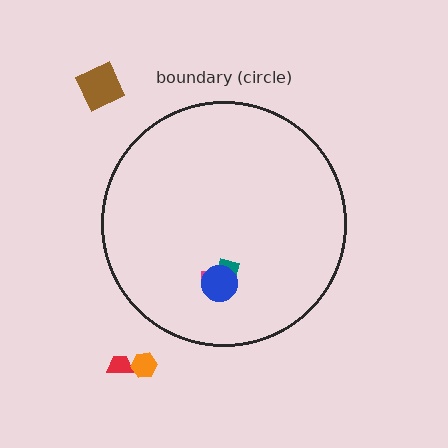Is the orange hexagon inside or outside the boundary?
Outside.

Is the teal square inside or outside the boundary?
Inside.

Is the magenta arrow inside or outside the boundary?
Inside.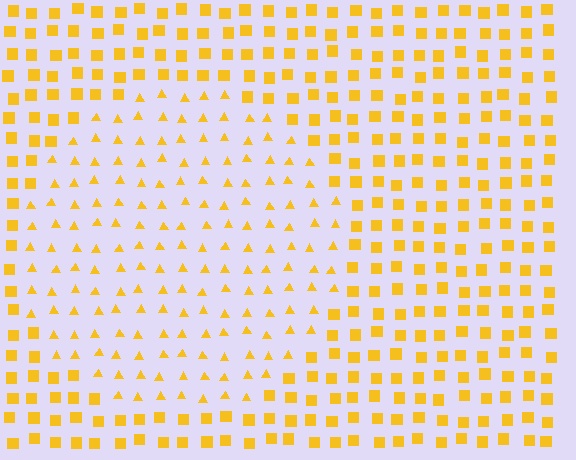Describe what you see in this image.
The image is filled with small yellow elements arranged in a uniform grid. A circle-shaped region contains triangles, while the surrounding area contains squares. The boundary is defined purely by the change in element shape.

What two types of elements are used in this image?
The image uses triangles inside the circle region and squares outside it.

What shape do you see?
I see a circle.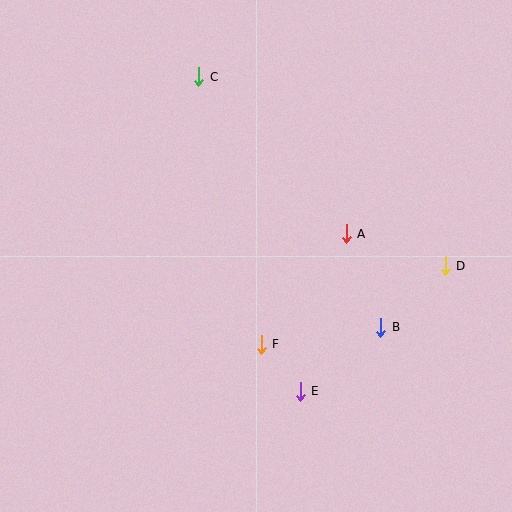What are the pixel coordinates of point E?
Point E is at (300, 391).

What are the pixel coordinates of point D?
Point D is at (445, 266).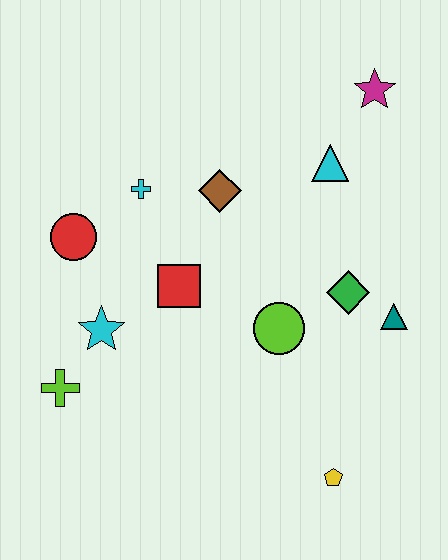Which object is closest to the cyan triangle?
The magenta star is closest to the cyan triangle.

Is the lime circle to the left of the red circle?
No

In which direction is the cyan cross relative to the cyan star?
The cyan cross is above the cyan star.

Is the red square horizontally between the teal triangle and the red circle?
Yes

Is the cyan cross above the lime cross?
Yes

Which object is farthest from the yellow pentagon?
The magenta star is farthest from the yellow pentagon.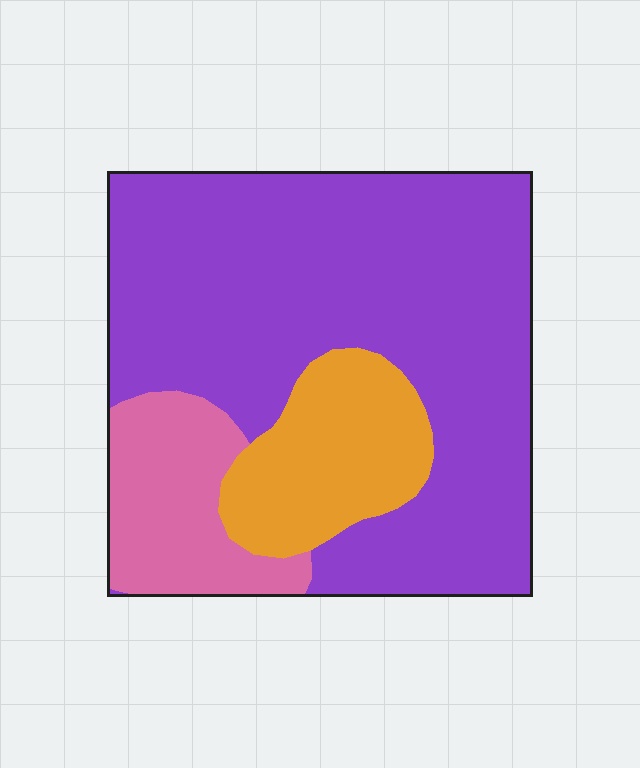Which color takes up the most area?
Purple, at roughly 70%.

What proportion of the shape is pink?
Pink covers about 15% of the shape.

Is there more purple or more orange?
Purple.